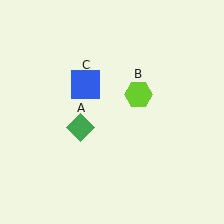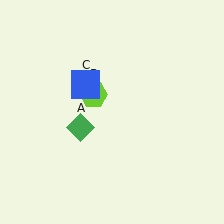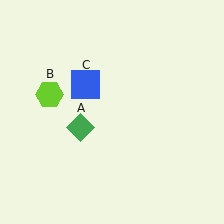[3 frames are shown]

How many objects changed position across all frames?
1 object changed position: lime hexagon (object B).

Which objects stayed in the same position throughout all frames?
Green diamond (object A) and blue square (object C) remained stationary.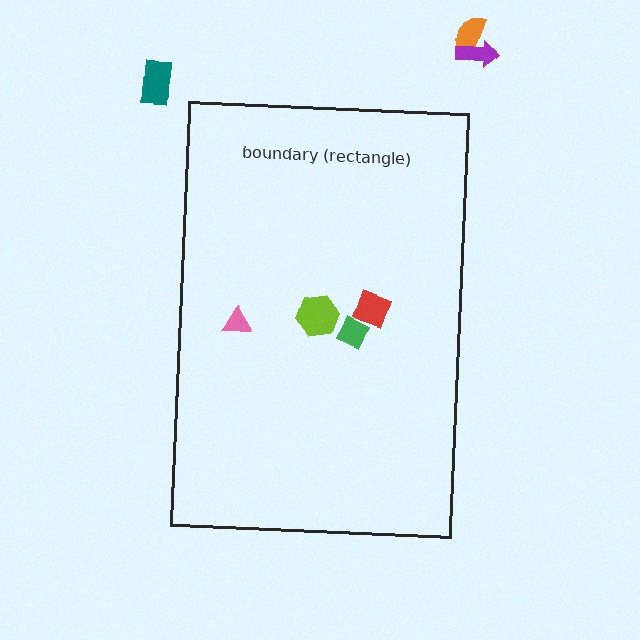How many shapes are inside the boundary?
4 inside, 3 outside.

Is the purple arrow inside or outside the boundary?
Outside.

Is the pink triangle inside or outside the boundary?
Inside.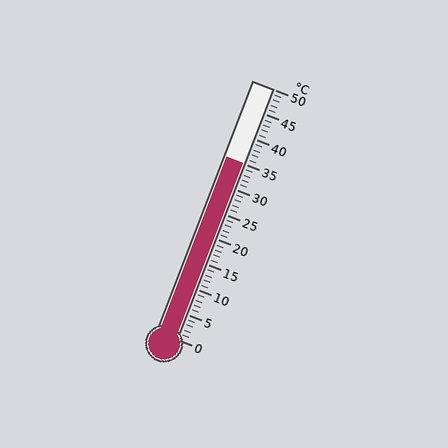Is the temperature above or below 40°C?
The temperature is below 40°C.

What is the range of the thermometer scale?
The thermometer scale ranges from 0°C to 50°C.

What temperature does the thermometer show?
The thermometer shows approximately 35°C.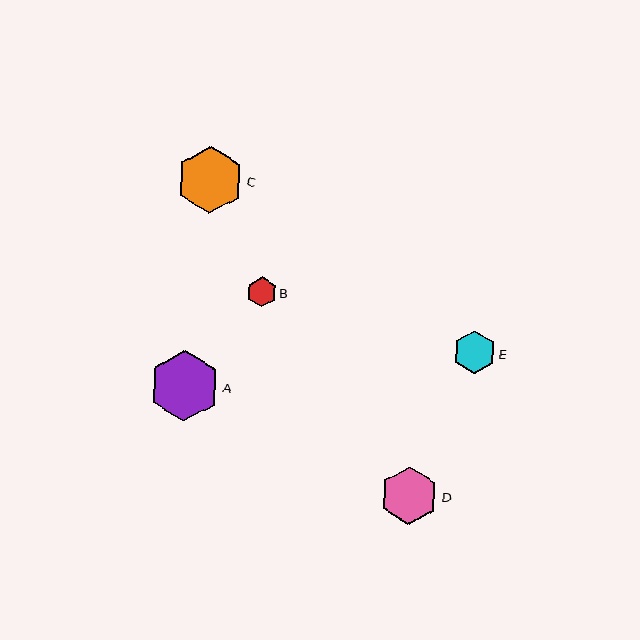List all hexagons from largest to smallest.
From largest to smallest: A, C, D, E, B.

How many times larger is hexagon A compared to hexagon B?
Hexagon A is approximately 2.4 times the size of hexagon B.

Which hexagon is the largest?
Hexagon A is the largest with a size of approximately 71 pixels.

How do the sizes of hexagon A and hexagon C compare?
Hexagon A and hexagon C are approximately the same size.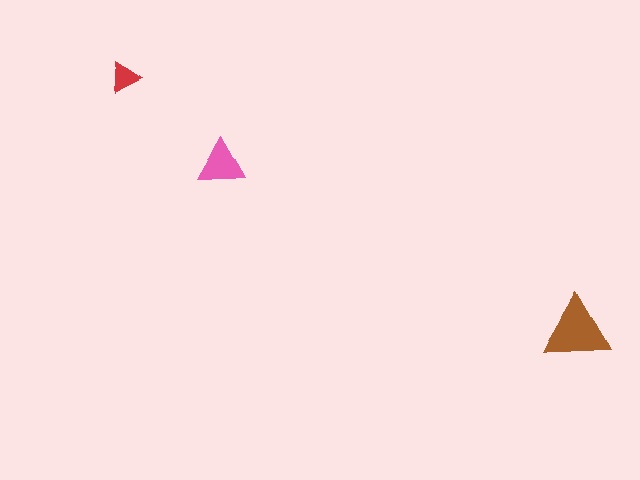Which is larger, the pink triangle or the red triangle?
The pink one.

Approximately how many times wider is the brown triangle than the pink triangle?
About 1.5 times wider.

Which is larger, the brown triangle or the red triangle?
The brown one.